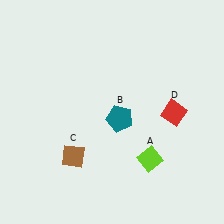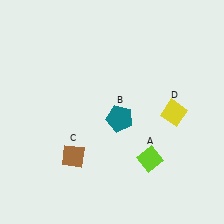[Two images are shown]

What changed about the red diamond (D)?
In Image 1, D is red. In Image 2, it changed to yellow.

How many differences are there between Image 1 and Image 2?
There is 1 difference between the two images.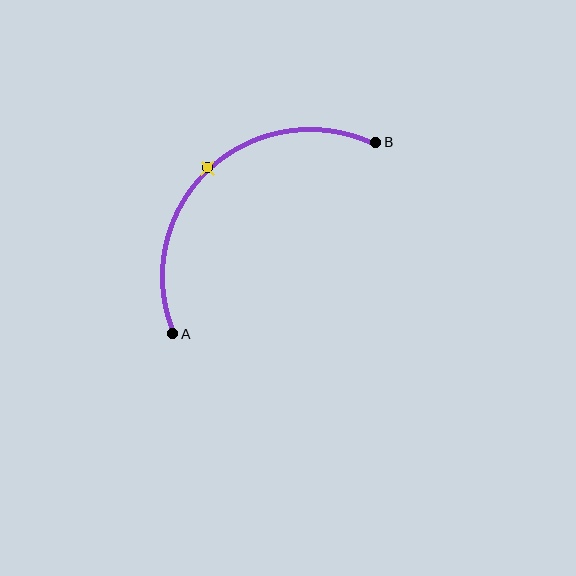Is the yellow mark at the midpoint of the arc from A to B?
Yes. The yellow mark lies on the arc at equal arc-length from both A and B — it is the arc midpoint.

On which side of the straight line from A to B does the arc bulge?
The arc bulges above and to the left of the straight line connecting A and B.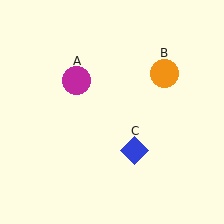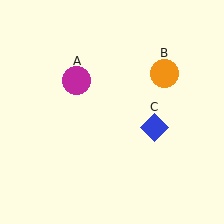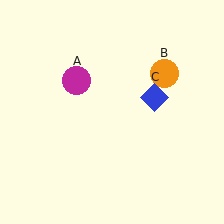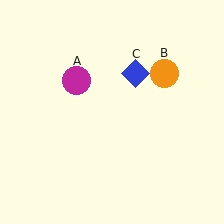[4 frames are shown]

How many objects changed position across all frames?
1 object changed position: blue diamond (object C).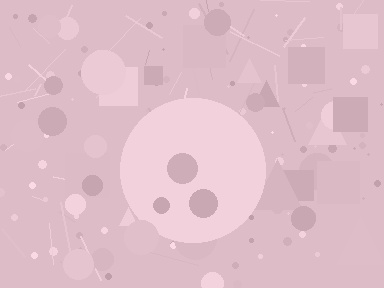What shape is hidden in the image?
A circle is hidden in the image.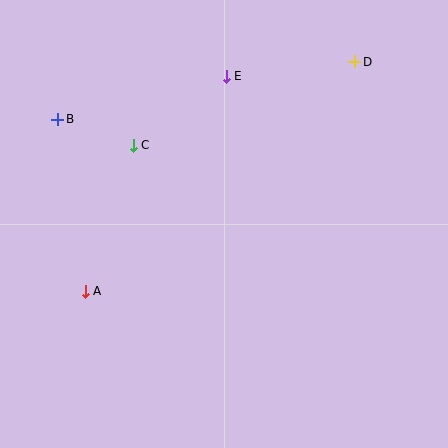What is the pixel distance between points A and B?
The distance between A and B is 174 pixels.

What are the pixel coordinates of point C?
Point C is at (133, 145).